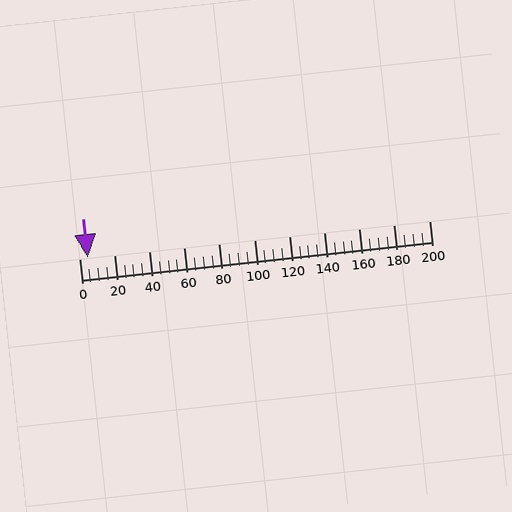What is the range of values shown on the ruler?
The ruler shows values from 0 to 200.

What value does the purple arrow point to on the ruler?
The purple arrow points to approximately 5.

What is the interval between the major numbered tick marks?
The major tick marks are spaced 20 units apart.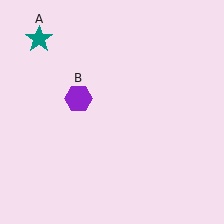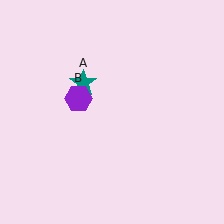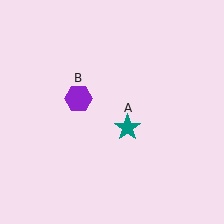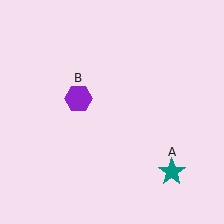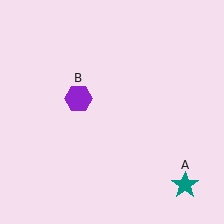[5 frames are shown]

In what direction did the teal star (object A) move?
The teal star (object A) moved down and to the right.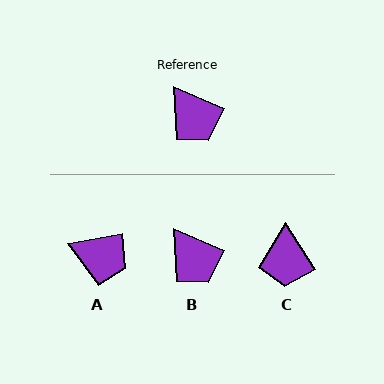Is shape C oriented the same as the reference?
No, it is off by about 35 degrees.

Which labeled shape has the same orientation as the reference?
B.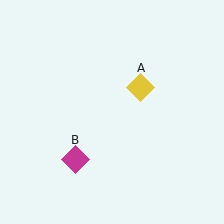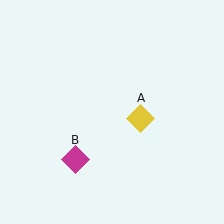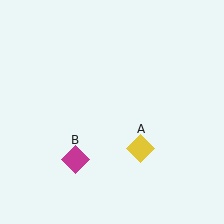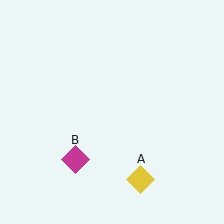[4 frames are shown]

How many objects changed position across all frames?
1 object changed position: yellow diamond (object A).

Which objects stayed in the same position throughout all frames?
Magenta diamond (object B) remained stationary.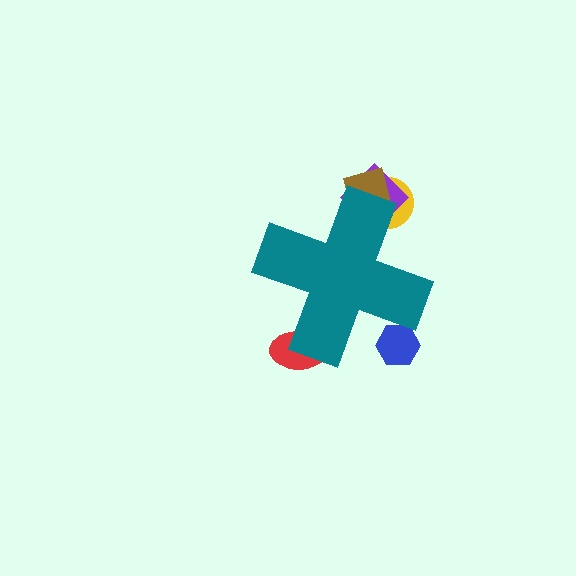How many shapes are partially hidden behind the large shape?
5 shapes are partially hidden.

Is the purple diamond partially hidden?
Yes, the purple diamond is partially hidden behind the teal cross.